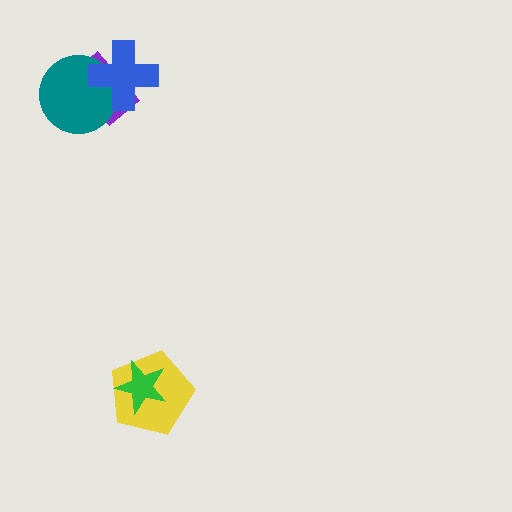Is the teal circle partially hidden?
Yes, it is partially covered by another shape.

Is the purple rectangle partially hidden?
Yes, it is partially covered by another shape.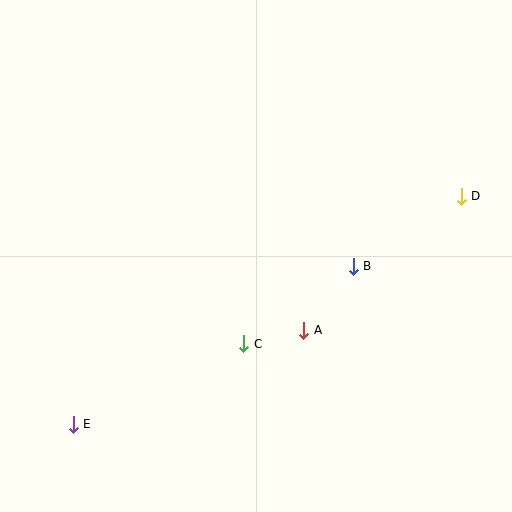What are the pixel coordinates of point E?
Point E is at (73, 424).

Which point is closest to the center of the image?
Point A at (304, 330) is closest to the center.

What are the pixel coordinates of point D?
Point D is at (461, 196).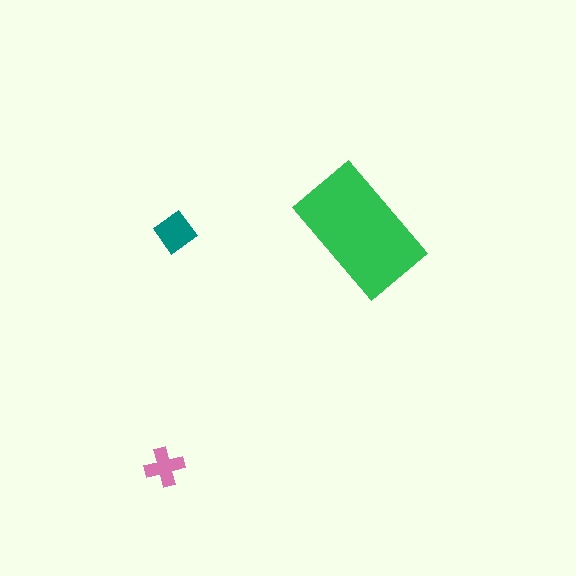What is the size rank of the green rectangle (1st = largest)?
1st.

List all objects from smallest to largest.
The pink cross, the teal diamond, the green rectangle.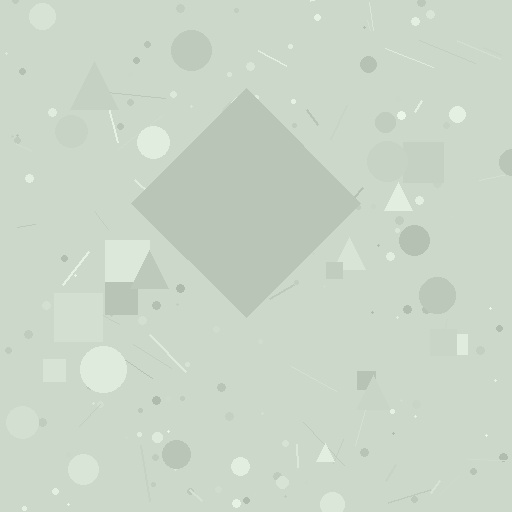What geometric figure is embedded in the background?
A diamond is embedded in the background.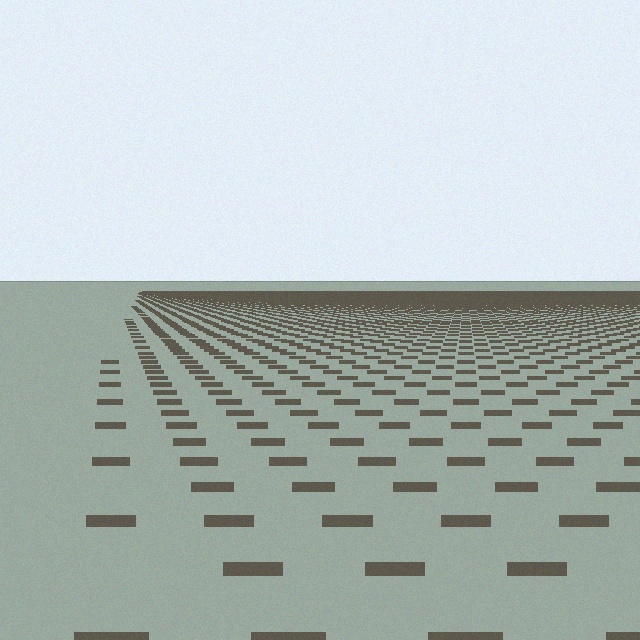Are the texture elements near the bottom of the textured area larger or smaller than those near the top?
Larger. Near the bottom, elements are closer to the viewer and appear at a bigger on-screen size.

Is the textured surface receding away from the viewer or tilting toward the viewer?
The surface is receding away from the viewer. Texture elements get smaller and denser toward the top.